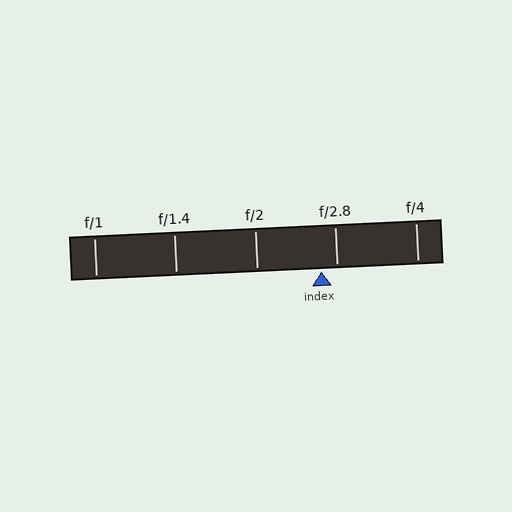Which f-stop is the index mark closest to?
The index mark is closest to f/2.8.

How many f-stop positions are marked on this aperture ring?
There are 5 f-stop positions marked.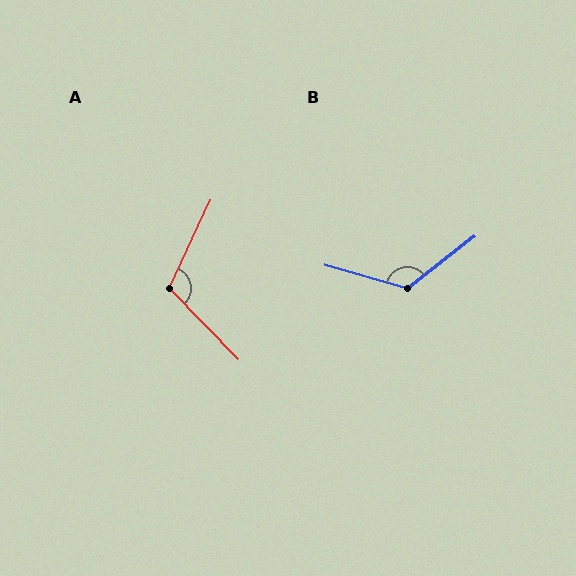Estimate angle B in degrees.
Approximately 126 degrees.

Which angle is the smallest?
A, at approximately 111 degrees.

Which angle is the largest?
B, at approximately 126 degrees.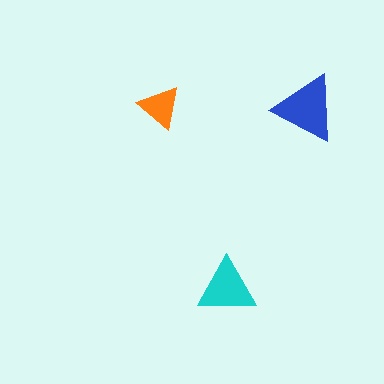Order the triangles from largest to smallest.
the blue one, the cyan one, the orange one.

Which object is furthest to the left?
The orange triangle is leftmost.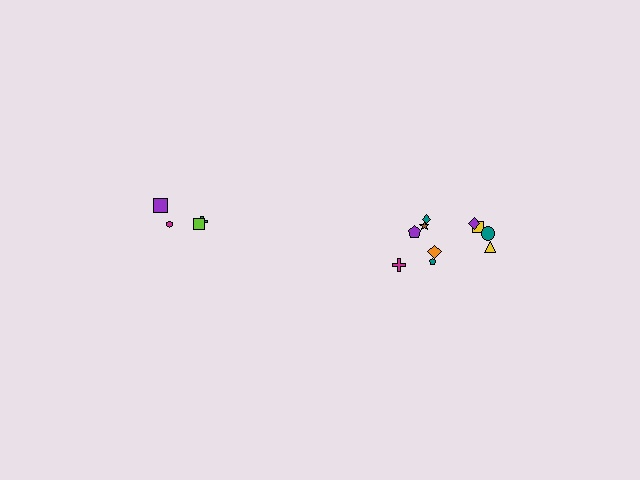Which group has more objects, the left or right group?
The right group.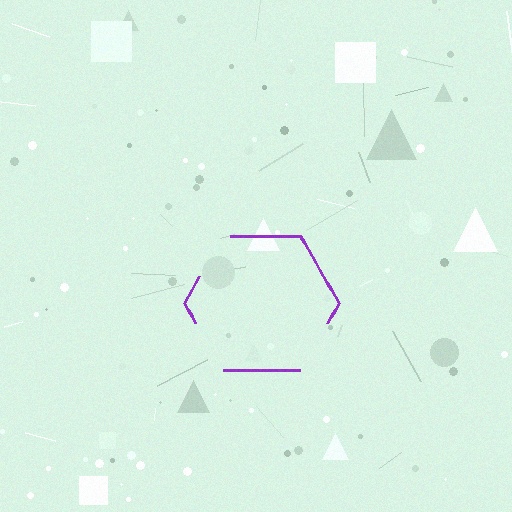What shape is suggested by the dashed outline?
The dashed outline suggests a hexagon.